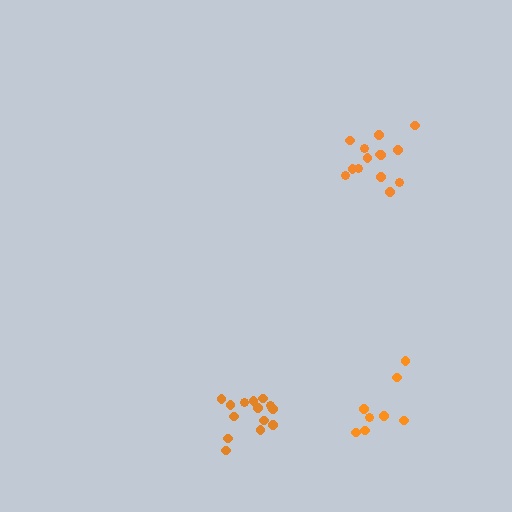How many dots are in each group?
Group 1: 14 dots, Group 2: 14 dots, Group 3: 8 dots (36 total).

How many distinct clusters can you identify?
There are 3 distinct clusters.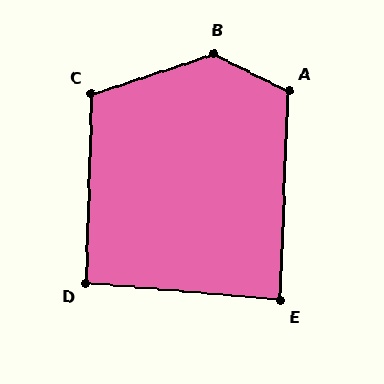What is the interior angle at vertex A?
Approximately 114 degrees (obtuse).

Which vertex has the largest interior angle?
B, at approximately 135 degrees.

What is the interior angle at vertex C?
Approximately 110 degrees (obtuse).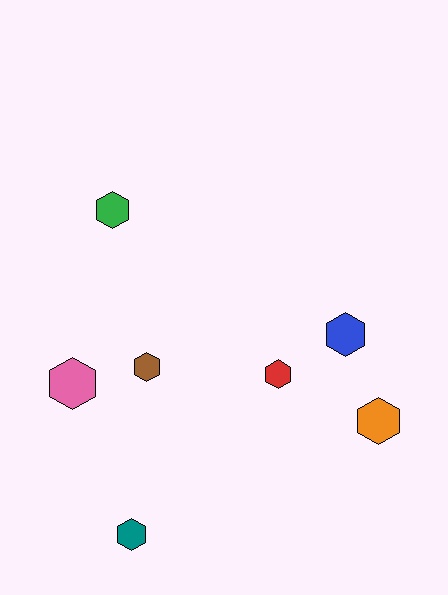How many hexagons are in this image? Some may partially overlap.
There are 7 hexagons.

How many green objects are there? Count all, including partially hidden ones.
There is 1 green object.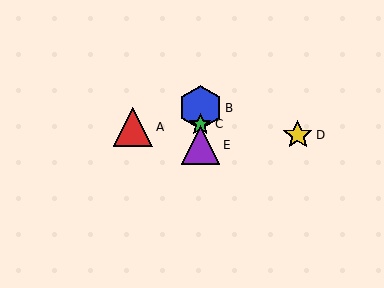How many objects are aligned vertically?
3 objects (B, C, E) are aligned vertically.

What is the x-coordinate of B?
Object B is at x≈200.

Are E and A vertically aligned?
No, E is at x≈200 and A is at x≈133.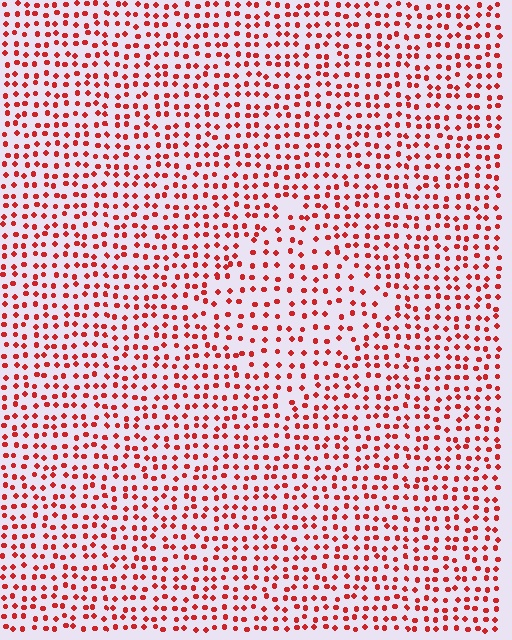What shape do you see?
I see a diamond.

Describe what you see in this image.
The image contains small red elements arranged at two different densities. A diamond-shaped region is visible where the elements are less densely packed than the surrounding area.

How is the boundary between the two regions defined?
The boundary is defined by a change in element density (approximately 1.5x ratio). All elements are the same color, size, and shape.